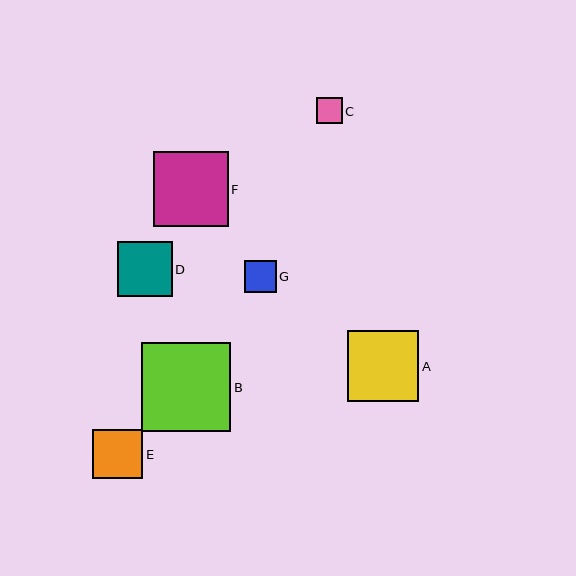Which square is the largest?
Square B is the largest with a size of approximately 89 pixels.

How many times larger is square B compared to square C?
Square B is approximately 3.4 times the size of square C.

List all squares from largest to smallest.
From largest to smallest: B, F, A, D, E, G, C.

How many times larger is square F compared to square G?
Square F is approximately 2.3 times the size of square G.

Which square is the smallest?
Square C is the smallest with a size of approximately 26 pixels.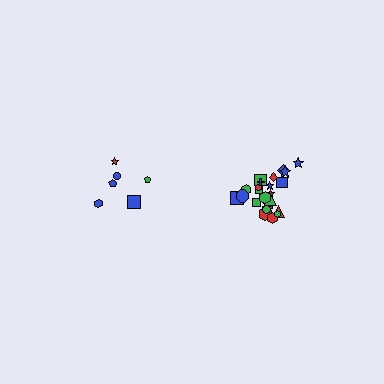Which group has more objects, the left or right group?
The right group.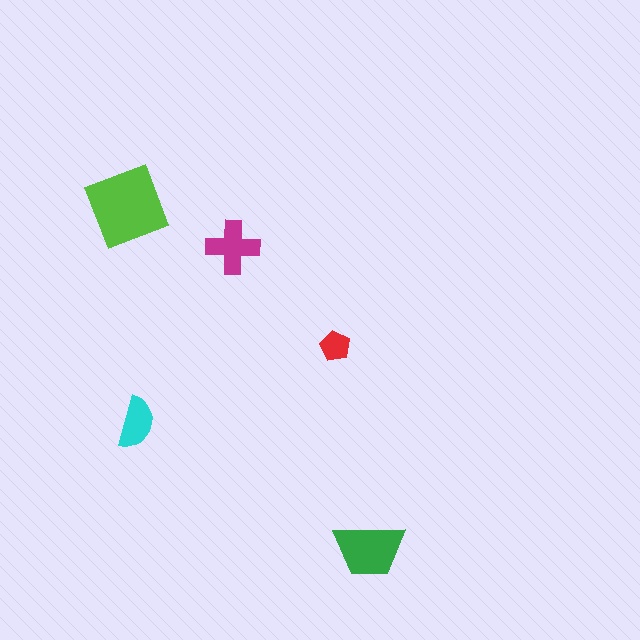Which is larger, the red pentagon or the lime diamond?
The lime diamond.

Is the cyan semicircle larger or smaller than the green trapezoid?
Smaller.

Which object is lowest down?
The green trapezoid is bottommost.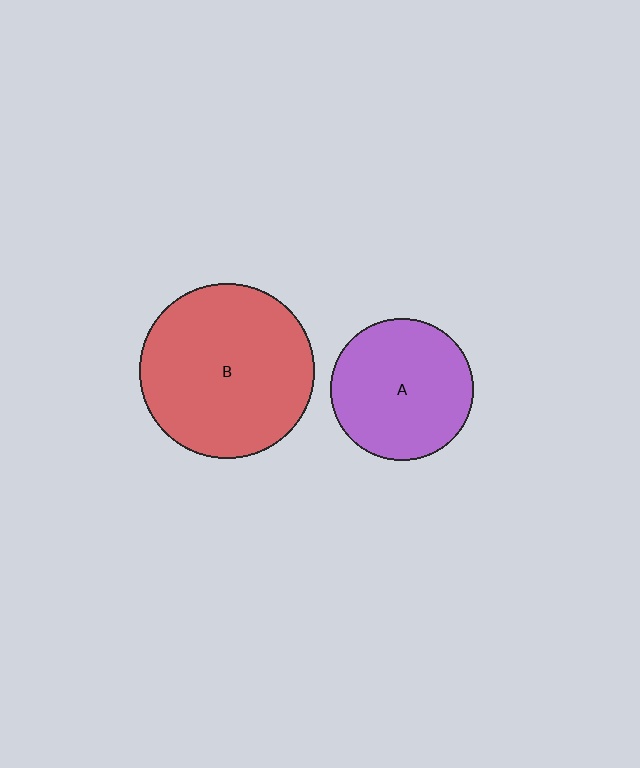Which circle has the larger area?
Circle B (red).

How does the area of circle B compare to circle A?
Approximately 1.5 times.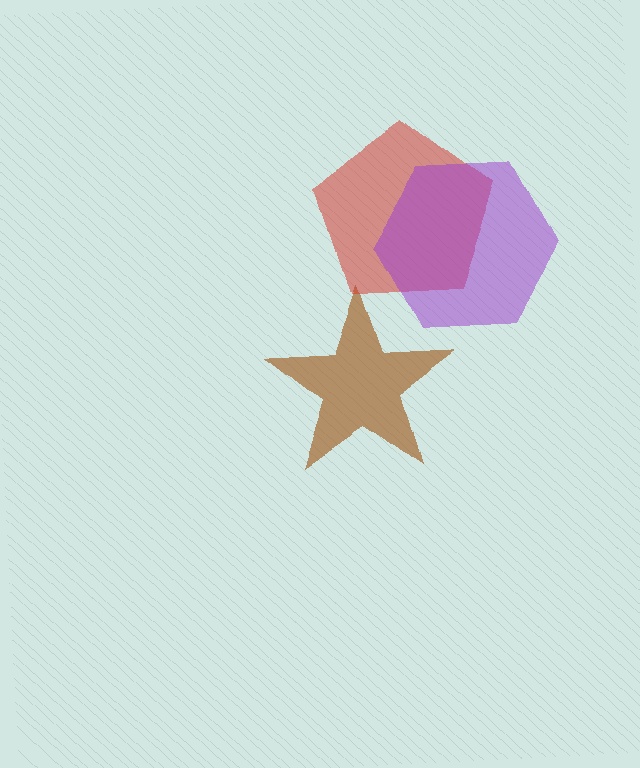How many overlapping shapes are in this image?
There are 3 overlapping shapes in the image.